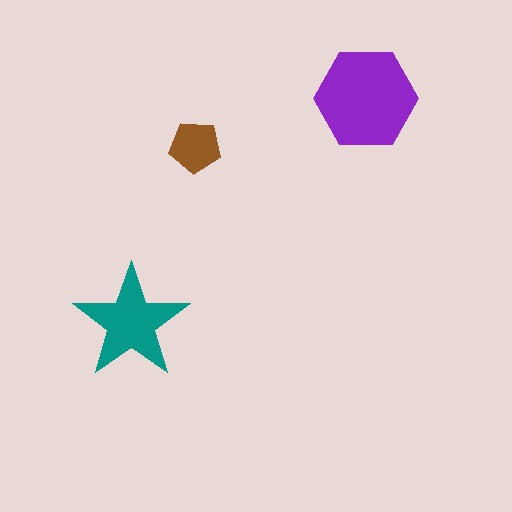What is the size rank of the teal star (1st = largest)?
2nd.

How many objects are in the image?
There are 3 objects in the image.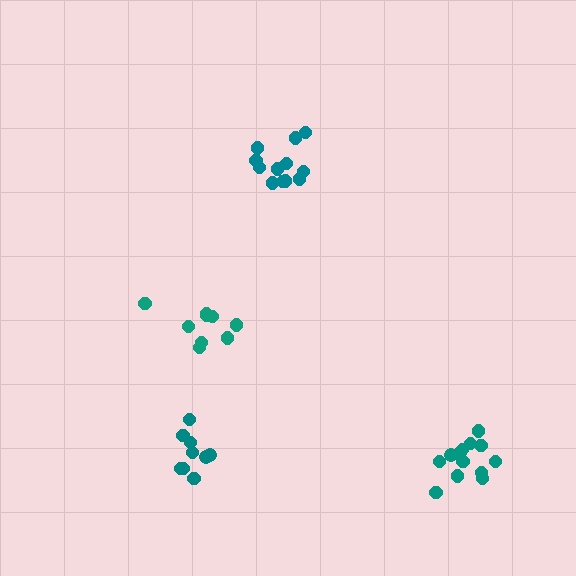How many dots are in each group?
Group 1: 13 dots, Group 2: 9 dots, Group 3: 12 dots, Group 4: 9 dots (43 total).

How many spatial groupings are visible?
There are 4 spatial groupings.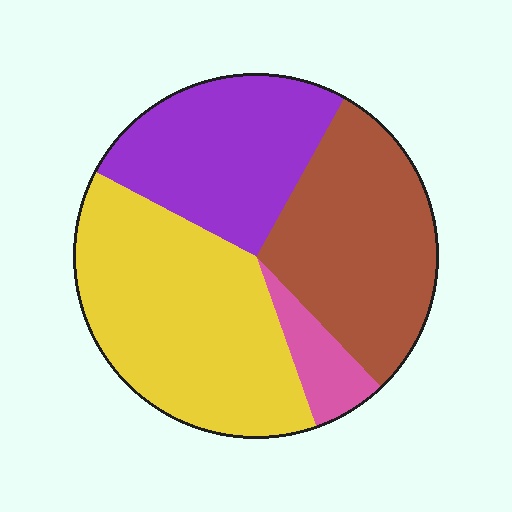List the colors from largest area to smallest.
From largest to smallest: yellow, brown, purple, pink.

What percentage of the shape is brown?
Brown takes up about one third (1/3) of the shape.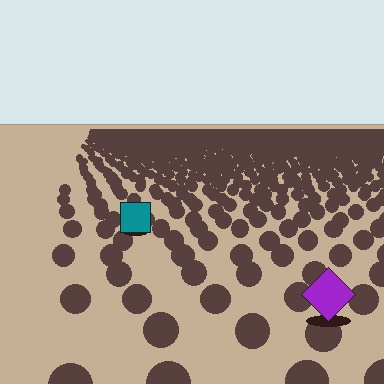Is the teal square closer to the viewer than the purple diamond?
No. The purple diamond is closer — you can tell from the texture gradient: the ground texture is coarser near it.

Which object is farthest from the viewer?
The teal square is farthest from the viewer. It appears smaller and the ground texture around it is denser.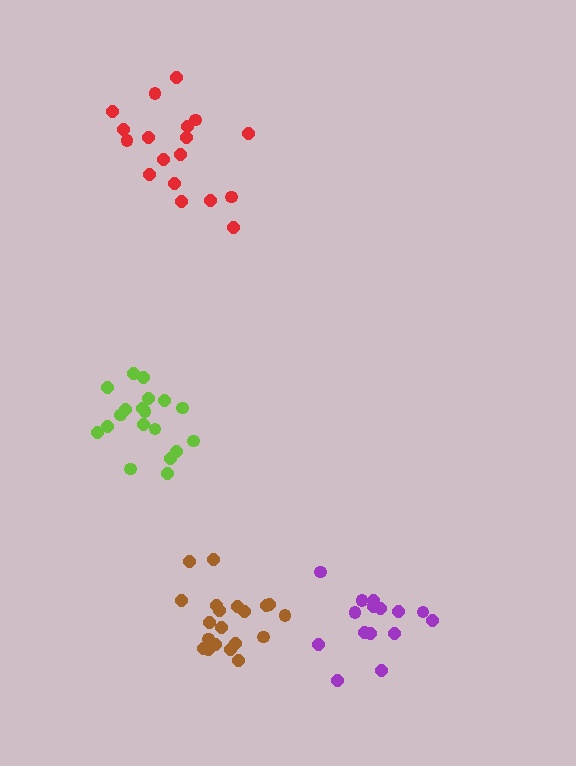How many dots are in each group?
Group 1: 21 dots, Group 2: 15 dots, Group 3: 18 dots, Group 4: 19 dots (73 total).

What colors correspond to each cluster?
The clusters are colored: brown, purple, red, lime.